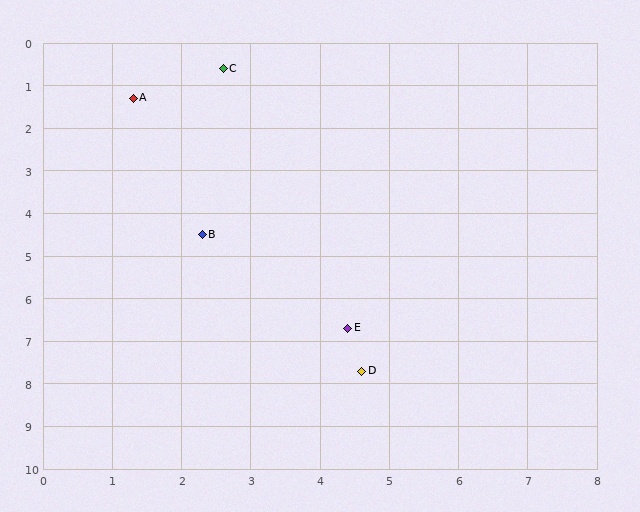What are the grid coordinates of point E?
Point E is at approximately (4.4, 6.7).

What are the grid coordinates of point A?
Point A is at approximately (1.3, 1.3).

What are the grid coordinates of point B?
Point B is at approximately (2.3, 4.5).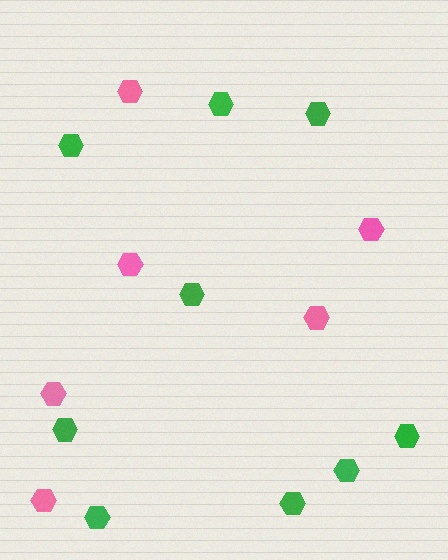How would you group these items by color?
There are 2 groups: one group of pink hexagons (6) and one group of green hexagons (9).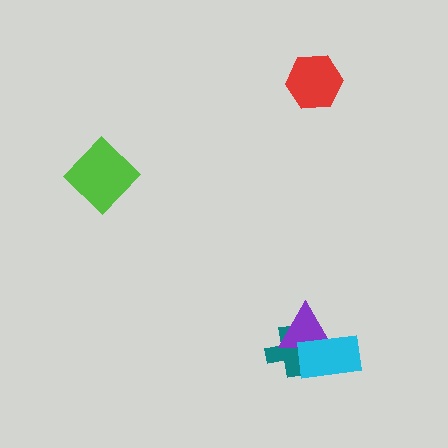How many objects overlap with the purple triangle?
2 objects overlap with the purple triangle.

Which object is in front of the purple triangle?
The cyan rectangle is in front of the purple triangle.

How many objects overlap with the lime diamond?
0 objects overlap with the lime diamond.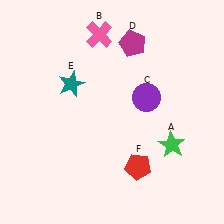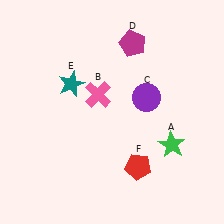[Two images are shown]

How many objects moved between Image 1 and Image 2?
1 object moved between the two images.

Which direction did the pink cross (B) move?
The pink cross (B) moved down.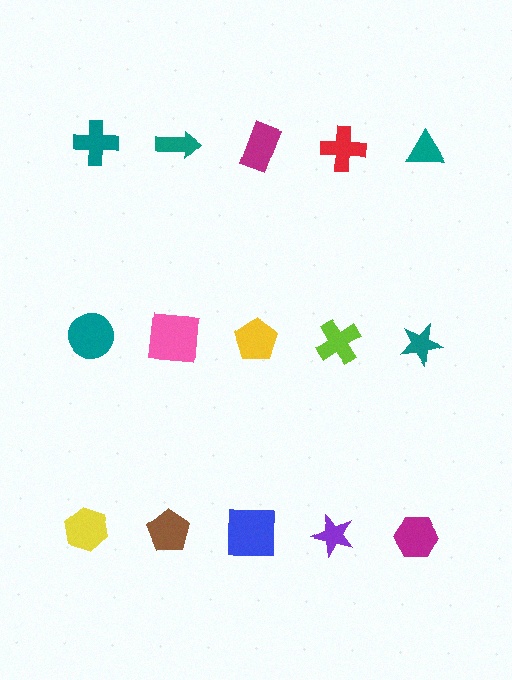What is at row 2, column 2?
A pink square.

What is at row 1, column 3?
A magenta rectangle.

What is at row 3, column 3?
A blue square.